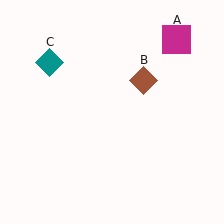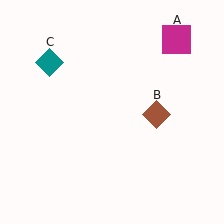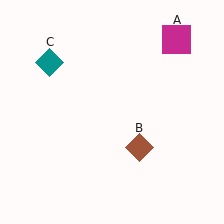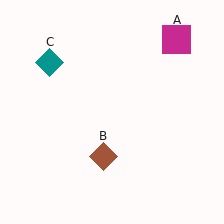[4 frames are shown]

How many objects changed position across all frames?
1 object changed position: brown diamond (object B).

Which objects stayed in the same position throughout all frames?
Magenta square (object A) and teal diamond (object C) remained stationary.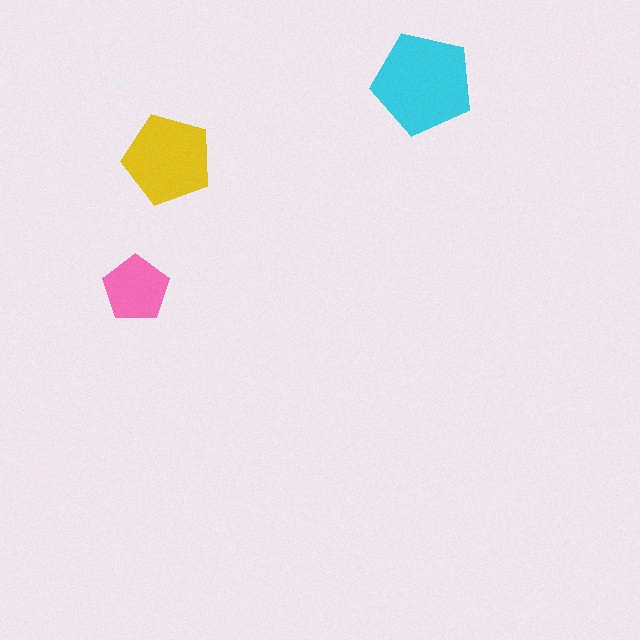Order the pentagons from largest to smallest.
the cyan one, the yellow one, the pink one.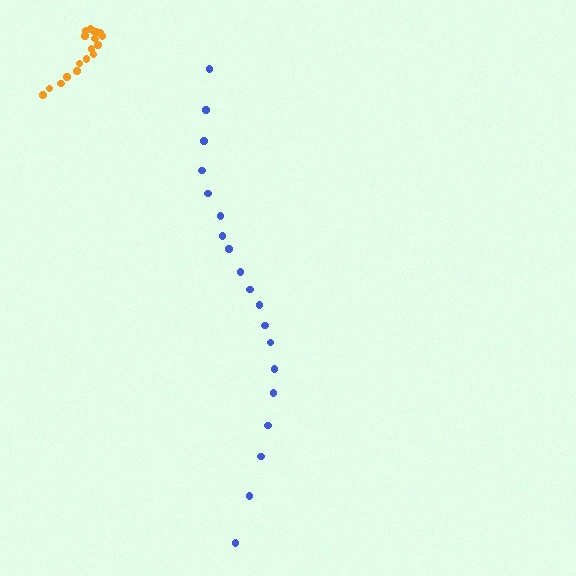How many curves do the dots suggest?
There are 2 distinct paths.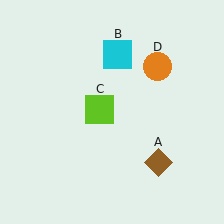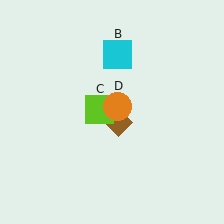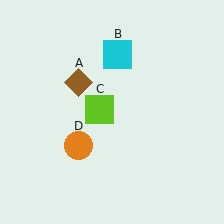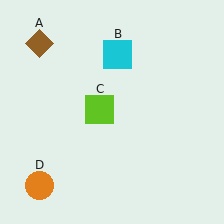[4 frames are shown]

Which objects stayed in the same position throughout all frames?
Cyan square (object B) and lime square (object C) remained stationary.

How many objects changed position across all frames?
2 objects changed position: brown diamond (object A), orange circle (object D).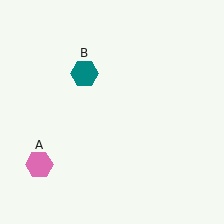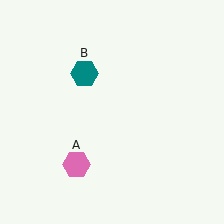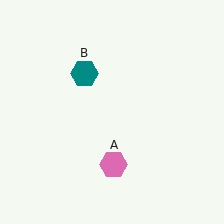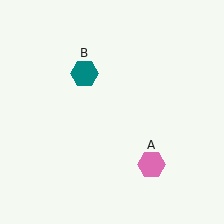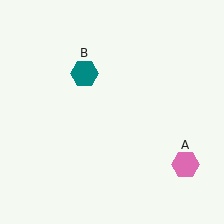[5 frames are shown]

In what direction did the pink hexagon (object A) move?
The pink hexagon (object A) moved right.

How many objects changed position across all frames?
1 object changed position: pink hexagon (object A).